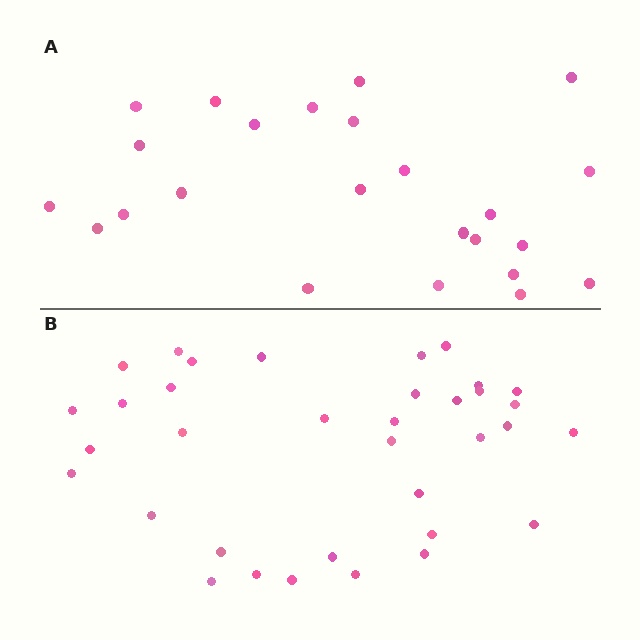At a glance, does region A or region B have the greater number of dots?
Region B (the bottom region) has more dots.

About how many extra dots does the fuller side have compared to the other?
Region B has roughly 12 or so more dots than region A.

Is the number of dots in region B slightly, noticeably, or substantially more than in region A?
Region B has substantially more. The ratio is roughly 1.5 to 1.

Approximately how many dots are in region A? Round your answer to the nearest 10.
About 20 dots. (The exact count is 24, which rounds to 20.)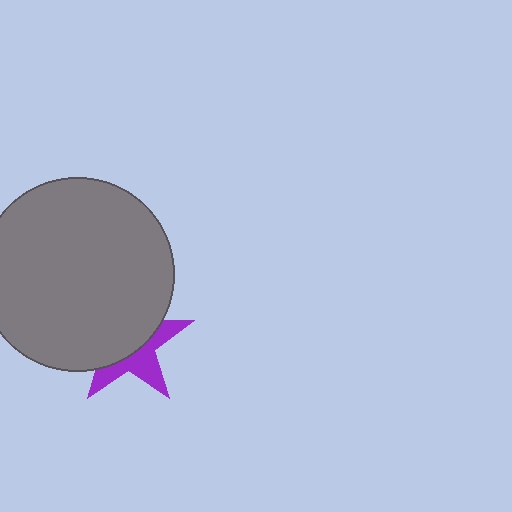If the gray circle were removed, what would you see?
You would see the complete purple star.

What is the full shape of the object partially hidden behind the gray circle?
The partially hidden object is a purple star.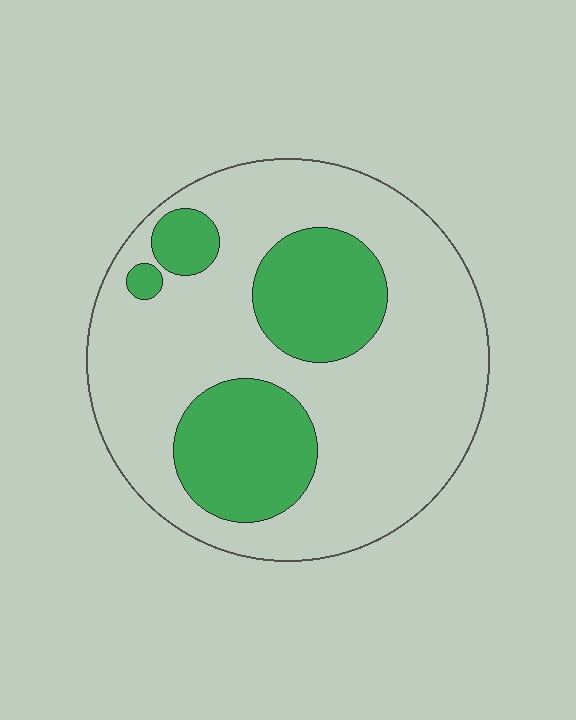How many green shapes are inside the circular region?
4.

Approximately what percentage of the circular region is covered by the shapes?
Approximately 30%.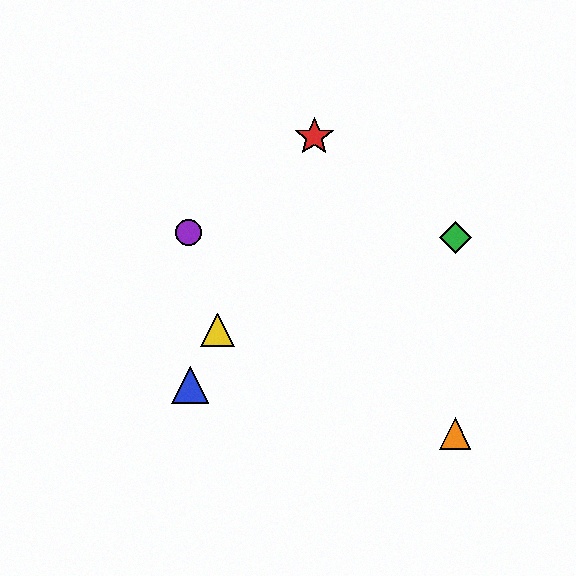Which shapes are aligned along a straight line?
The red star, the blue triangle, the yellow triangle are aligned along a straight line.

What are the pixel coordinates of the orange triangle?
The orange triangle is at (455, 433).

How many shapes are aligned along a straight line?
3 shapes (the red star, the blue triangle, the yellow triangle) are aligned along a straight line.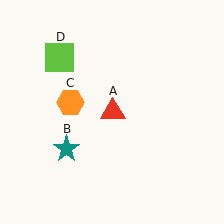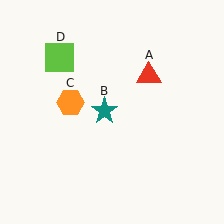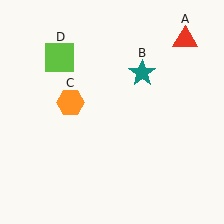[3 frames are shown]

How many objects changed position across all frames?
2 objects changed position: red triangle (object A), teal star (object B).